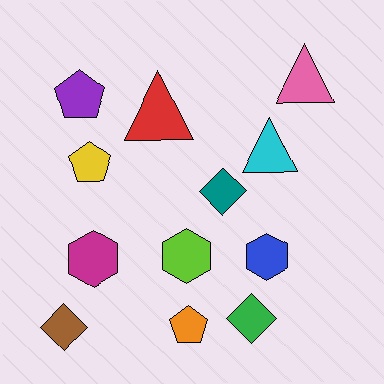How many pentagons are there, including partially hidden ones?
There are 3 pentagons.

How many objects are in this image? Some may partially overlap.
There are 12 objects.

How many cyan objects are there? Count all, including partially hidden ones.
There is 1 cyan object.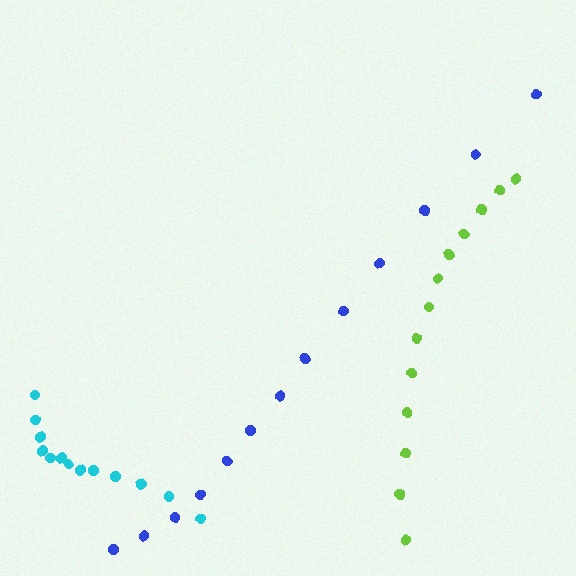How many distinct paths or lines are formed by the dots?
There are 3 distinct paths.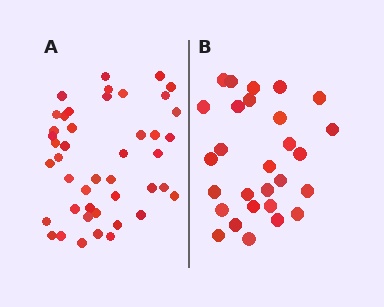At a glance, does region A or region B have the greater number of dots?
Region A (the left region) has more dots.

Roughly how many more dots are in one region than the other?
Region A has approximately 15 more dots than region B.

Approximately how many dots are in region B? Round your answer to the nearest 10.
About 30 dots. (The exact count is 28, which rounds to 30.)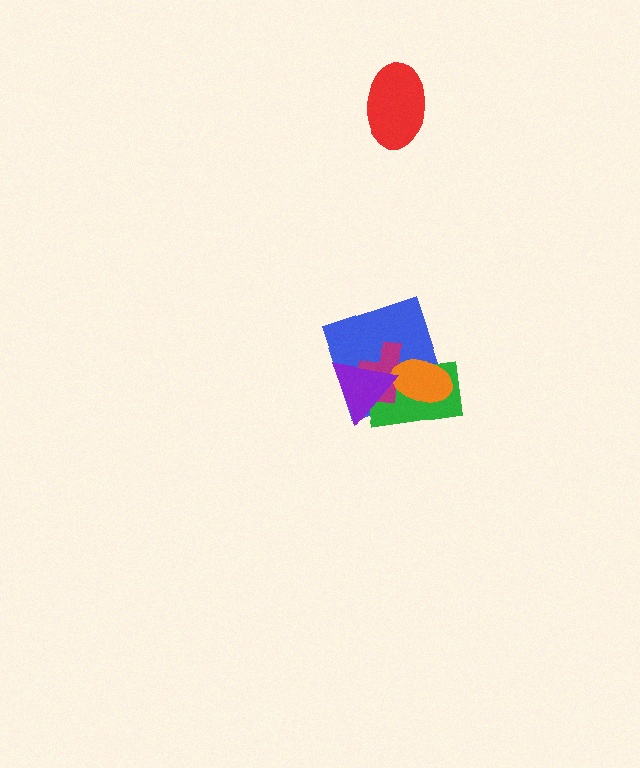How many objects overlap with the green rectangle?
4 objects overlap with the green rectangle.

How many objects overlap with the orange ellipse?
4 objects overlap with the orange ellipse.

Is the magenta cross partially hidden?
Yes, it is partially covered by another shape.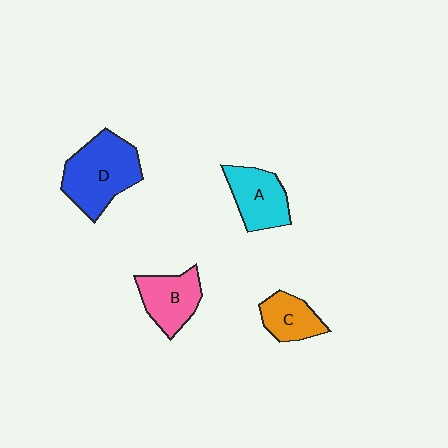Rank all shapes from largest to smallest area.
From largest to smallest: D (blue), A (cyan), B (pink), C (orange).